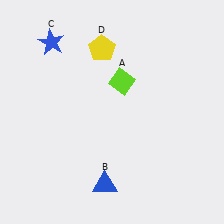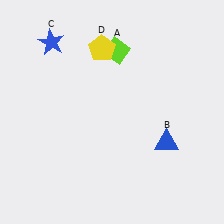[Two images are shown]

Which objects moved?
The objects that moved are: the lime diamond (A), the blue triangle (B).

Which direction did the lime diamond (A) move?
The lime diamond (A) moved up.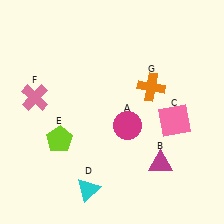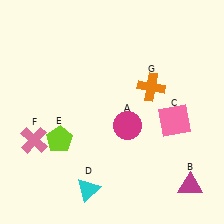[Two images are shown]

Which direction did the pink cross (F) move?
The pink cross (F) moved down.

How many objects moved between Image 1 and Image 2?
2 objects moved between the two images.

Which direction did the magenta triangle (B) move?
The magenta triangle (B) moved right.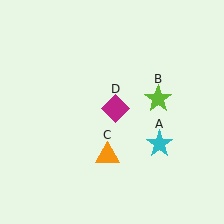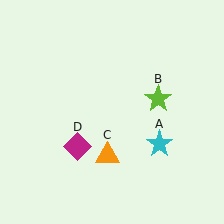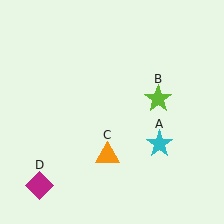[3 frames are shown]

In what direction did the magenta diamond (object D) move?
The magenta diamond (object D) moved down and to the left.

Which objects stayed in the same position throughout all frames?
Cyan star (object A) and lime star (object B) and orange triangle (object C) remained stationary.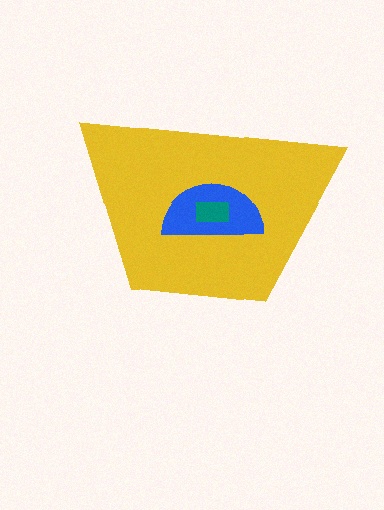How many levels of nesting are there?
3.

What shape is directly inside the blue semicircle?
The teal rectangle.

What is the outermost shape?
The yellow trapezoid.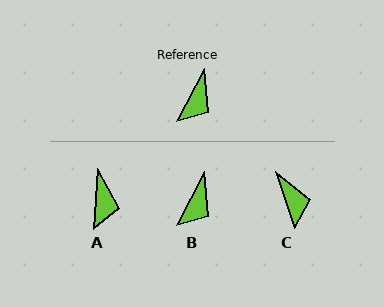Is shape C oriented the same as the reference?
No, it is off by about 46 degrees.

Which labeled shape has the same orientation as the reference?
B.